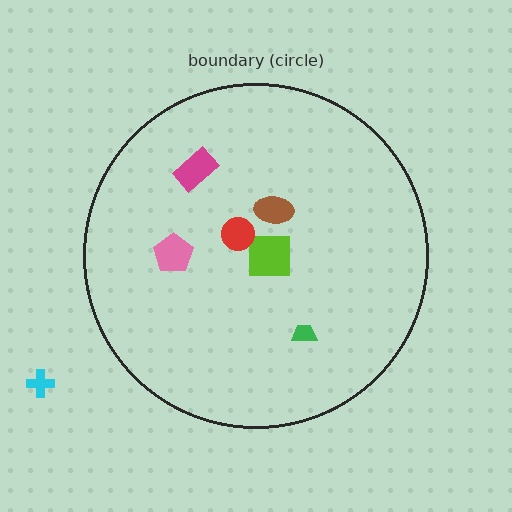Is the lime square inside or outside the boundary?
Inside.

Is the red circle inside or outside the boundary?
Inside.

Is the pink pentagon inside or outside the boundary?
Inside.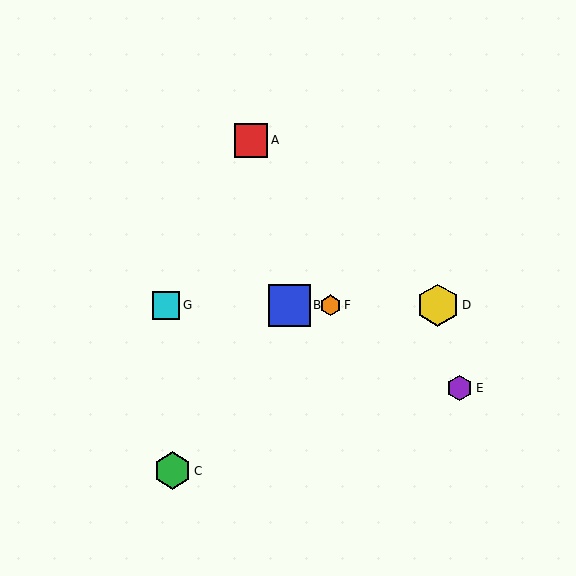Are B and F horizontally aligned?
Yes, both are at y≈305.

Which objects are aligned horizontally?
Objects B, D, F, G are aligned horizontally.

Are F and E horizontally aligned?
No, F is at y≈305 and E is at y≈388.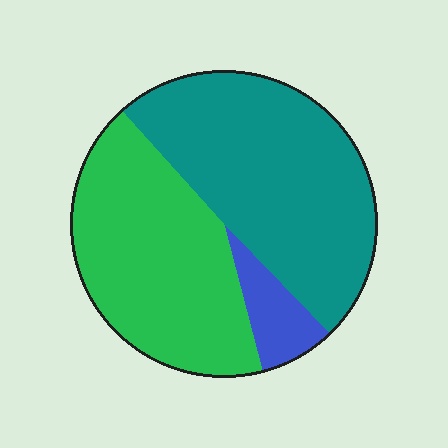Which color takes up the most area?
Teal, at roughly 50%.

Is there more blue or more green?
Green.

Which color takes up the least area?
Blue, at roughly 10%.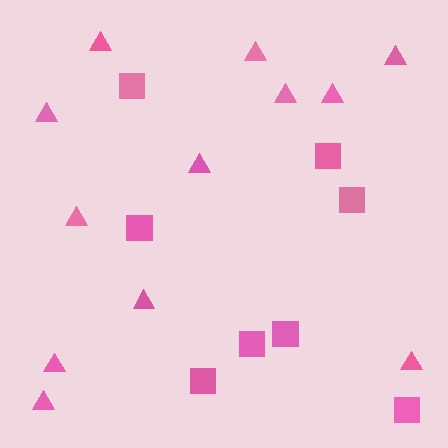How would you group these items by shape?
There are 2 groups: one group of squares (8) and one group of triangles (12).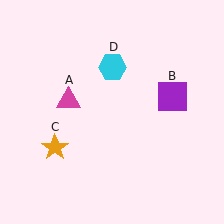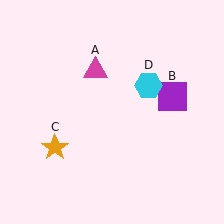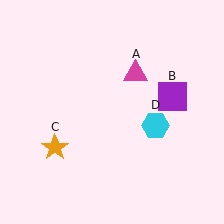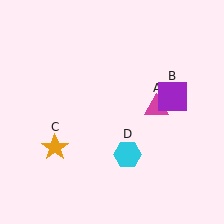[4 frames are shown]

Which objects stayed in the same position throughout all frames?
Purple square (object B) and orange star (object C) remained stationary.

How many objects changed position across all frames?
2 objects changed position: magenta triangle (object A), cyan hexagon (object D).